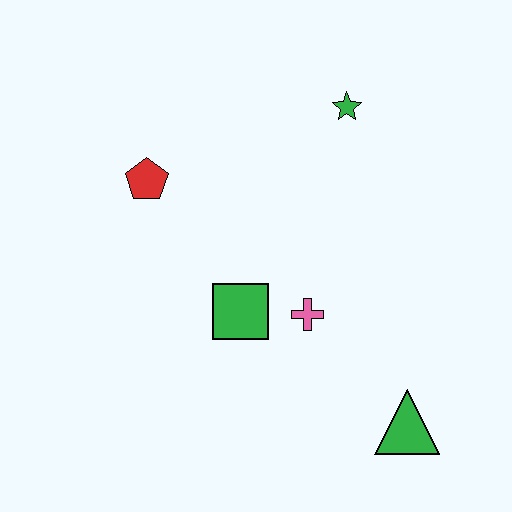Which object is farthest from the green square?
The green star is farthest from the green square.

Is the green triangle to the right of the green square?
Yes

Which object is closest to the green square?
The pink cross is closest to the green square.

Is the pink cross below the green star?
Yes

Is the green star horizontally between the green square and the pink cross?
No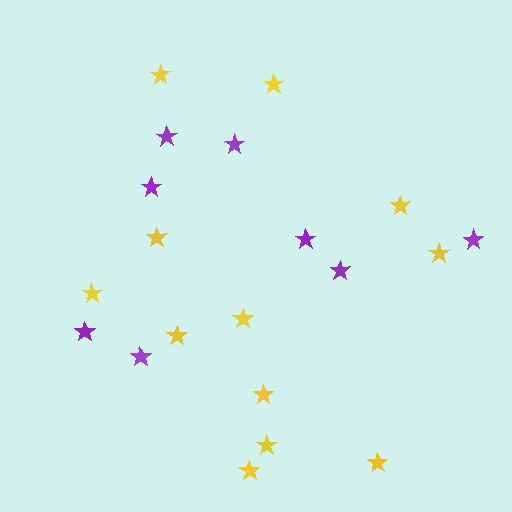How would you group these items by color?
There are 2 groups: one group of purple stars (8) and one group of yellow stars (12).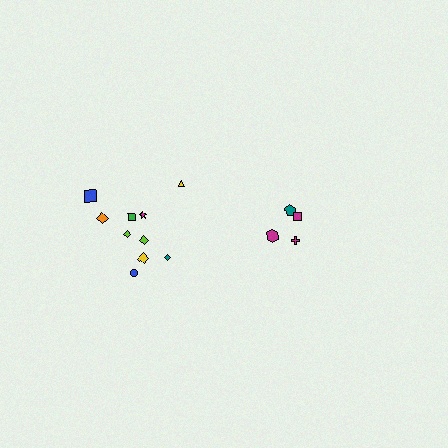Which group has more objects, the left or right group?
The left group.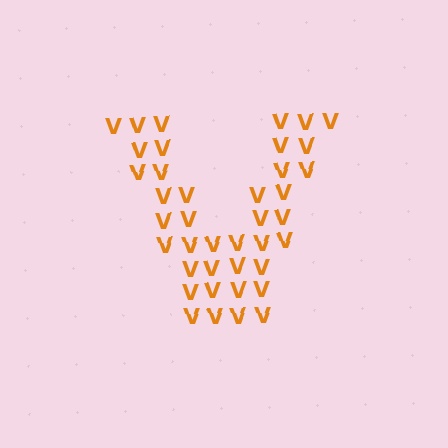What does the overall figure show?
The overall figure shows the letter V.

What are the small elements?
The small elements are letter V's.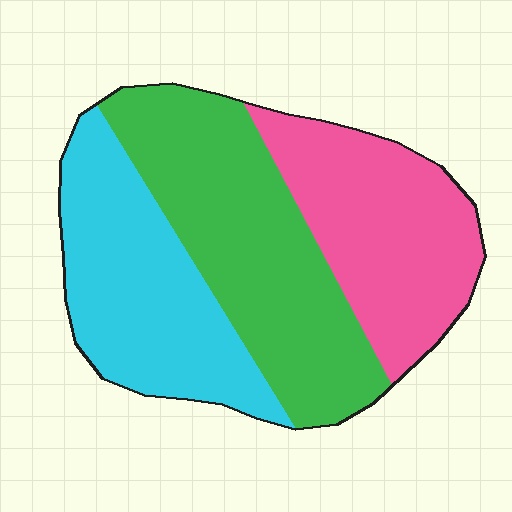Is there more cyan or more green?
Green.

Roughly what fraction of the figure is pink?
Pink takes up about one third (1/3) of the figure.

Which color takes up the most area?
Green, at roughly 40%.